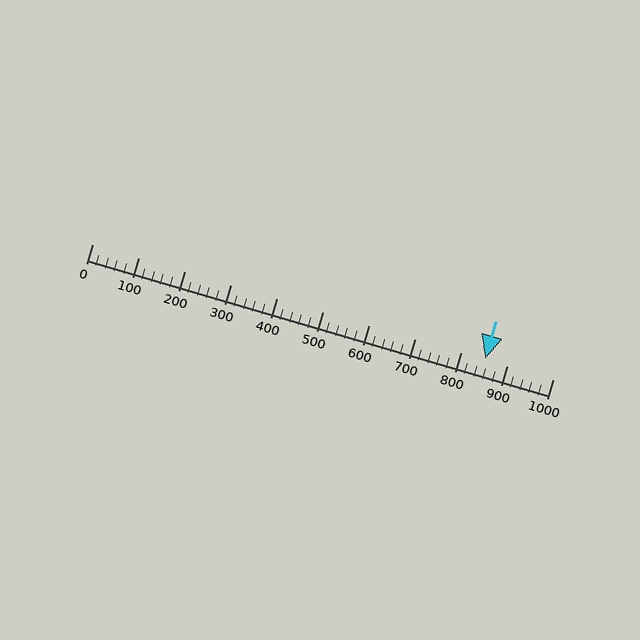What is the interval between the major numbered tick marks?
The major tick marks are spaced 100 units apart.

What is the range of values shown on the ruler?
The ruler shows values from 0 to 1000.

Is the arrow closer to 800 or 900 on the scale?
The arrow is closer to 900.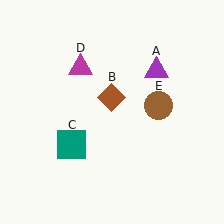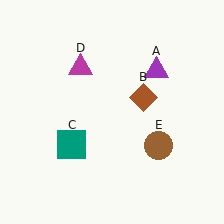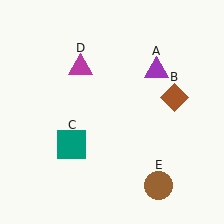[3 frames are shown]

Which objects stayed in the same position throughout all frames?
Purple triangle (object A) and teal square (object C) and magenta triangle (object D) remained stationary.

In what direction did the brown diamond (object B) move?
The brown diamond (object B) moved right.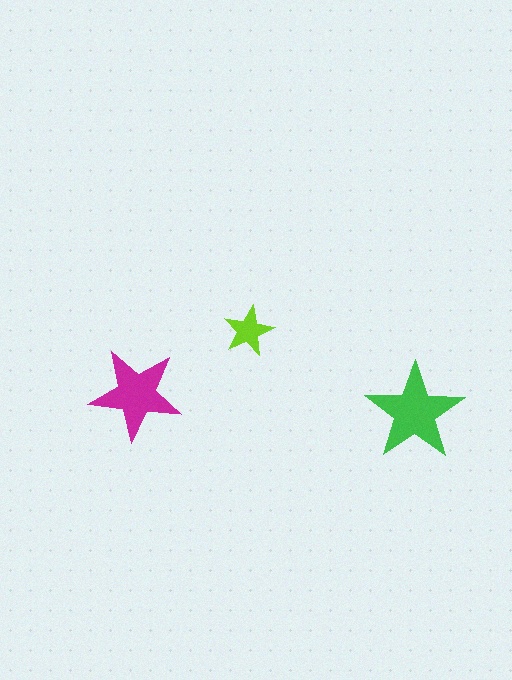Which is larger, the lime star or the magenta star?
The magenta one.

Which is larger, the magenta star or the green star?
The green one.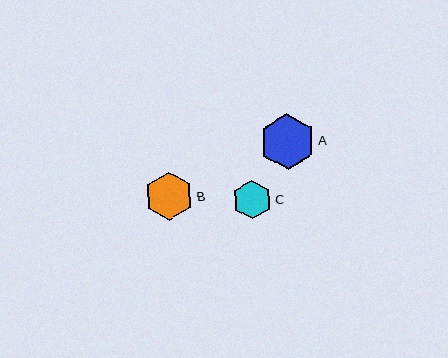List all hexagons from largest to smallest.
From largest to smallest: A, B, C.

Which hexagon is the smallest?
Hexagon C is the smallest with a size of approximately 39 pixels.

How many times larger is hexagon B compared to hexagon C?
Hexagon B is approximately 1.3 times the size of hexagon C.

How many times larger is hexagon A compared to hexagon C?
Hexagon A is approximately 1.4 times the size of hexagon C.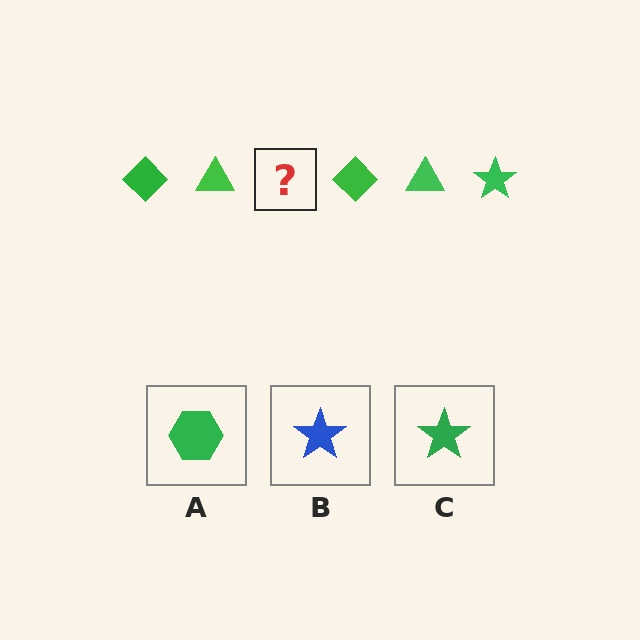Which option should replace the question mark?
Option C.